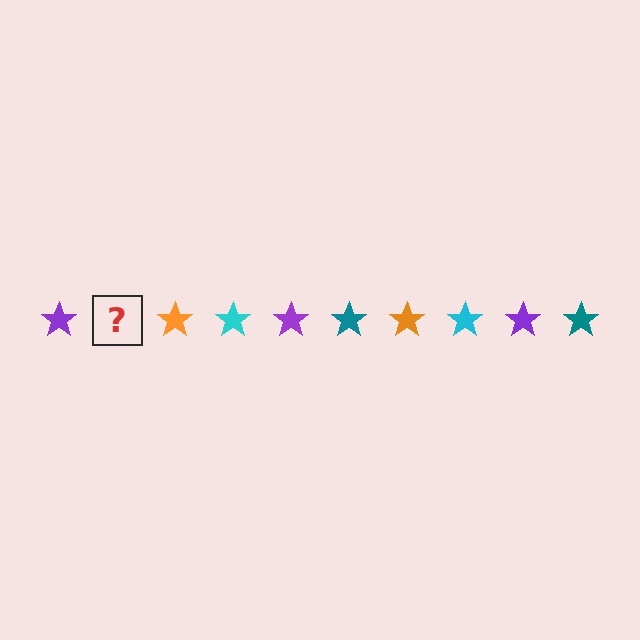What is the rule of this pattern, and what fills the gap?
The rule is that the pattern cycles through purple, teal, orange, cyan stars. The gap should be filled with a teal star.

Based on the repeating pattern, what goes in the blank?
The blank should be a teal star.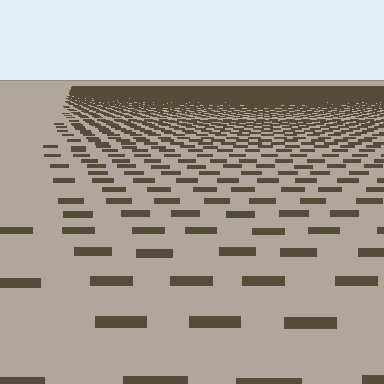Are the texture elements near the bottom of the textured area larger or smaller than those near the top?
Larger. Near the bottom, elements are closer to the viewer and appear at a bigger on-screen size.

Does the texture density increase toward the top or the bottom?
Density increases toward the top.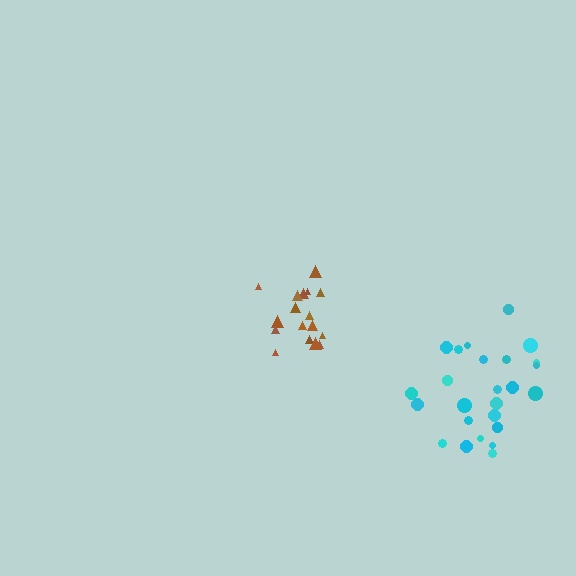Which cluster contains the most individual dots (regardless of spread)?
Cyan (25).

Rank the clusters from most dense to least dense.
brown, cyan.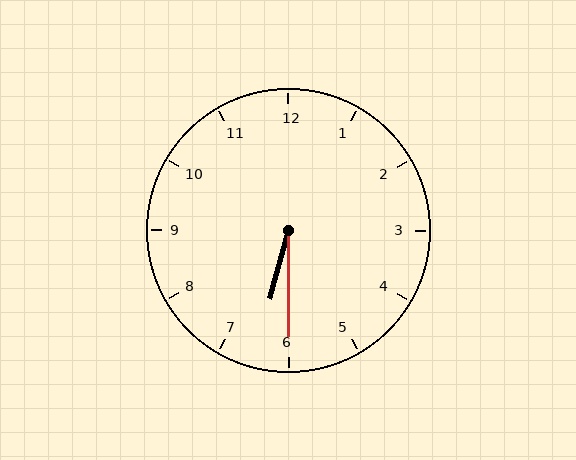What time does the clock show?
6:30.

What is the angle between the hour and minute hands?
Approximately 15 degrees.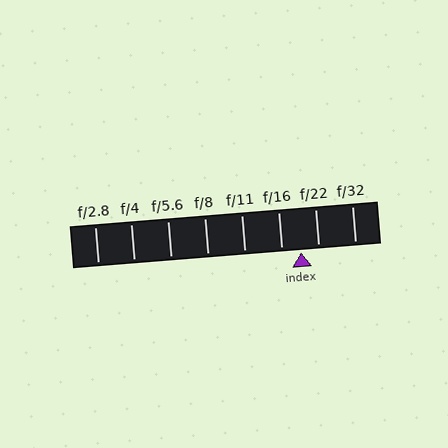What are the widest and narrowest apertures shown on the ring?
The widest aperture shown is f/2.8 and the narrowest is f/32.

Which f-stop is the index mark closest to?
The index mark is closest to f/22.